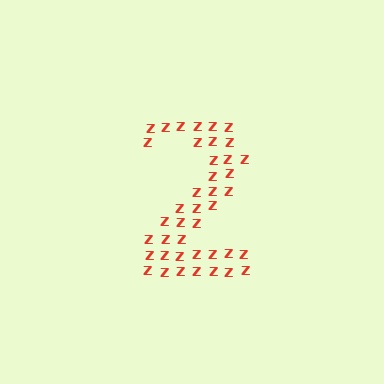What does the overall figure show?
The overall figure shows the digit 2.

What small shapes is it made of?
It is made of small letter Z's.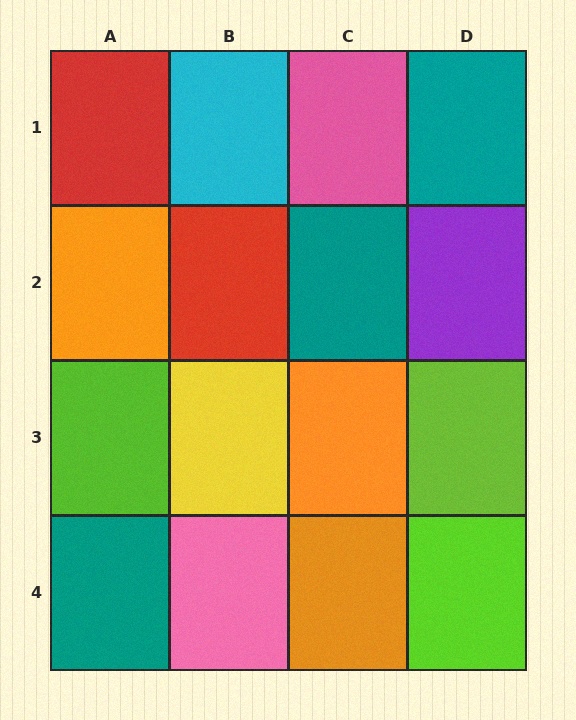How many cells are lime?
3 cells are lime.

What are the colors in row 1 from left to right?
Red, cyan, pink, teal.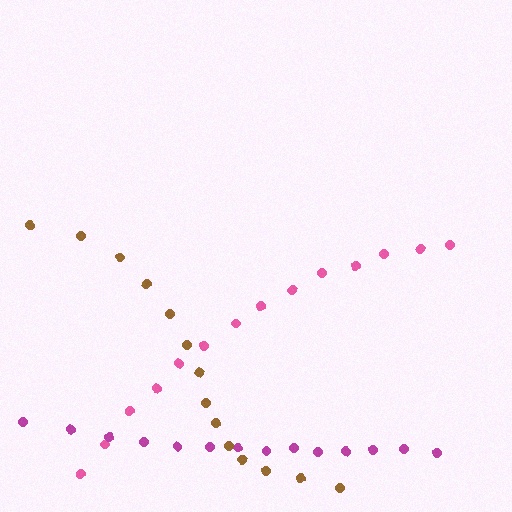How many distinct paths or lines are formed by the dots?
There are 3 distinct paths.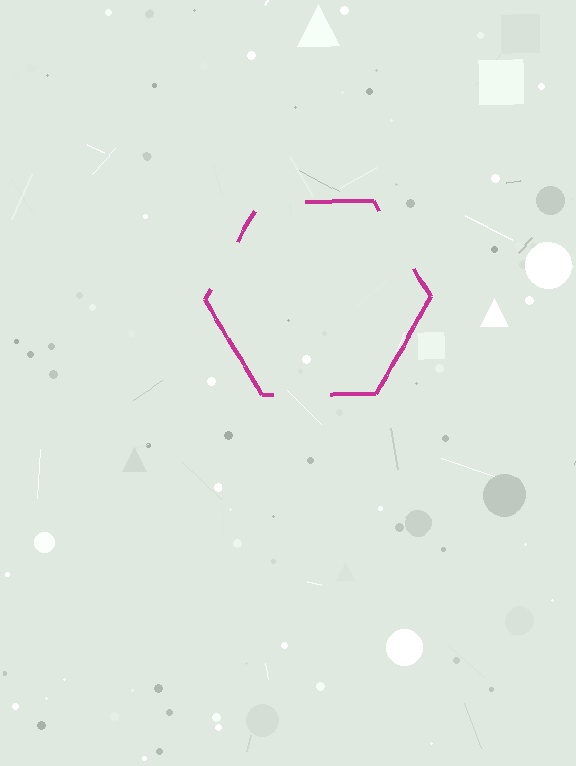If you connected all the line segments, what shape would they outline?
They would outline a hexagon.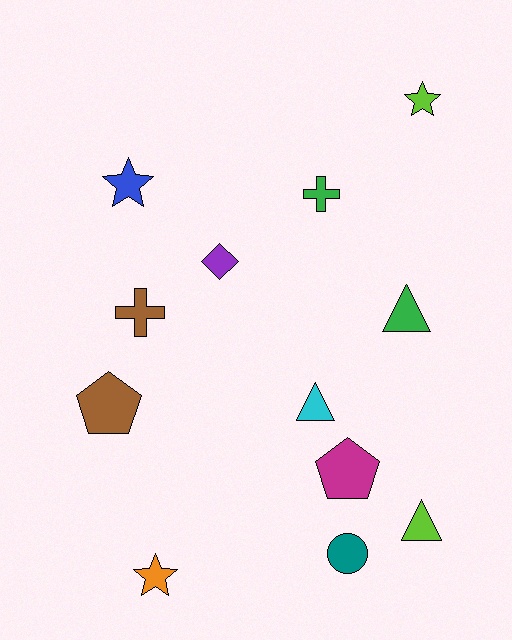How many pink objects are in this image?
There are no pink objects.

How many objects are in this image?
There are 12 objects.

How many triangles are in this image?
There are 3 triangles.